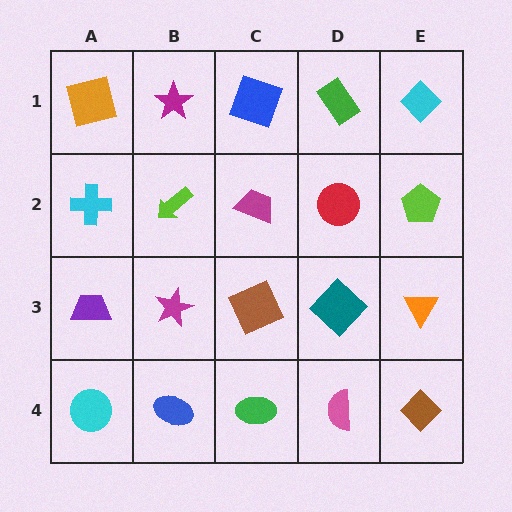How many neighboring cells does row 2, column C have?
4.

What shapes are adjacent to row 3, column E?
A lime pentagon (row 2, column E), a brown diamond (row 4, column E), a teal diamond (row 3, column D).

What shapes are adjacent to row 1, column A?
A cyan cross (row 2, column A), a magenta star (row 1, column B).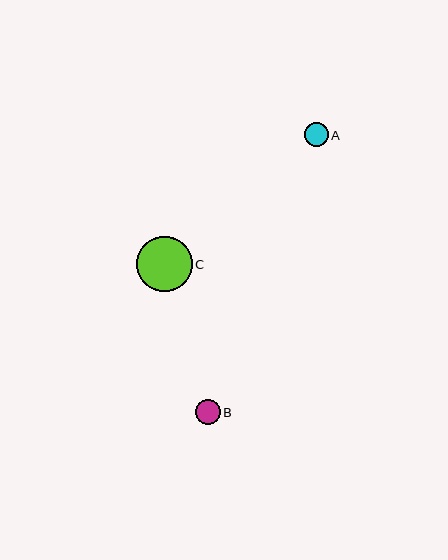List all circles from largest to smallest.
From largest to smallest: C, B, A.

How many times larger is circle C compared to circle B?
Circle C is approximately 2.2 times the size of circle B.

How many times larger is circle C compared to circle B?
Circle C is approximately 2.2 times the size of circle B.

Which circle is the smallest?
Circle A is the smallest with a size of approximately 23 pixels.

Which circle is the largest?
Circle C is the largest with a size of approximately 56 pixels.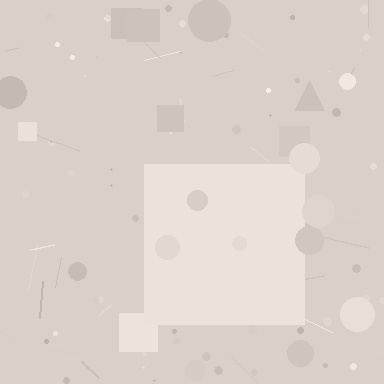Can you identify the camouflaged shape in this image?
The camouflaged shape is a square.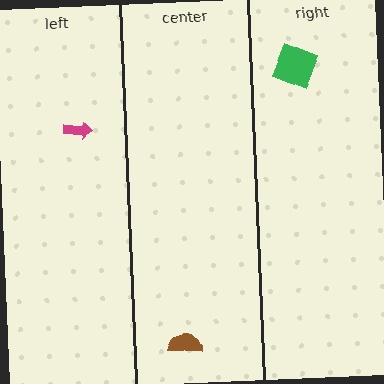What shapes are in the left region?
The magenta arrow.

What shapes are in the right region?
The green square.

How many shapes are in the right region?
1.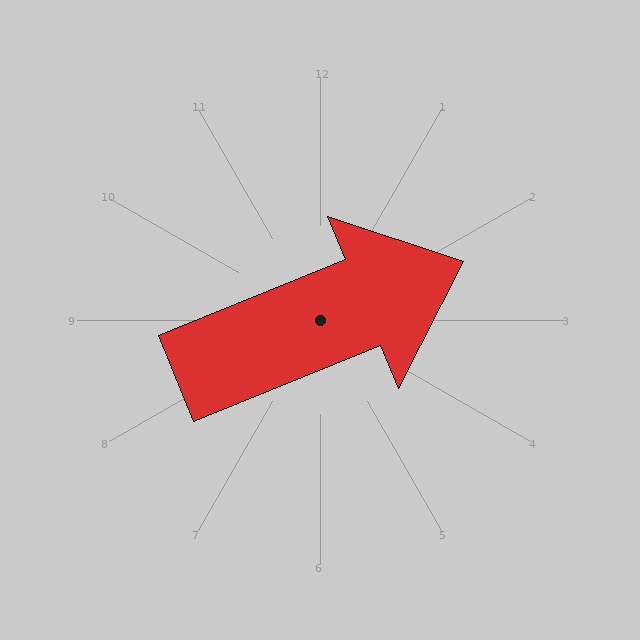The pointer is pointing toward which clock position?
Roughly 2 o'clock.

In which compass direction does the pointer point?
East.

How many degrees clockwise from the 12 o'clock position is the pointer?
Approximately 68 degrees.